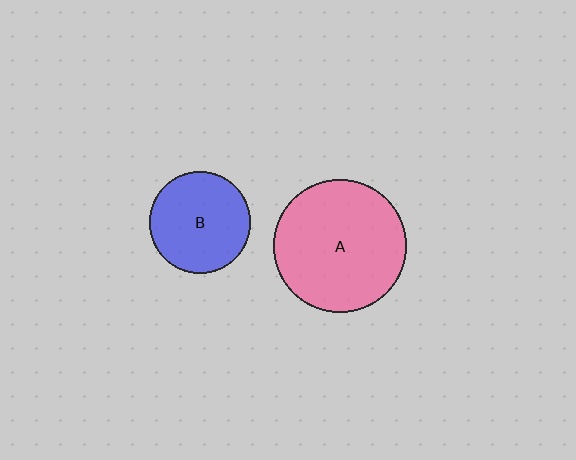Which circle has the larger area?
Circle A (pink).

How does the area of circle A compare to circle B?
Approximately 1.7 times.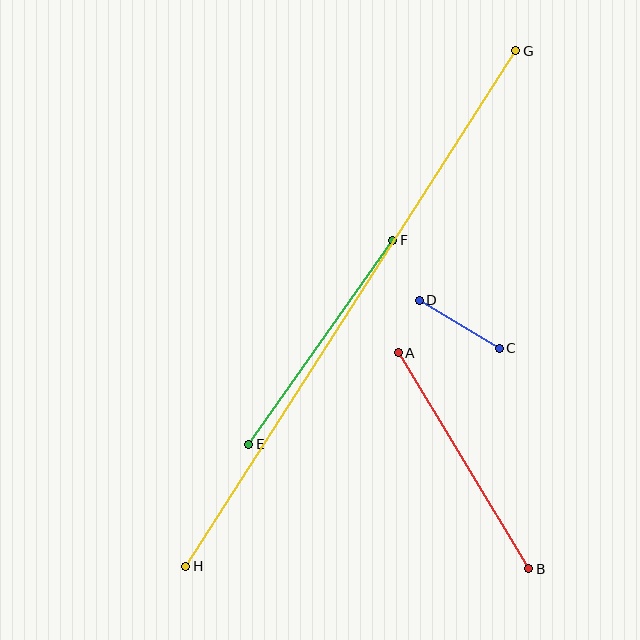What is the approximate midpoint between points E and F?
The midpoint is at approximately (321, 342) pixels.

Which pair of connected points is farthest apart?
Points G and H are farthest apart.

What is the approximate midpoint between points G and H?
The midpoint is at approximately (351, 309) pixels.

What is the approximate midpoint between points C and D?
The midpoint is at approximately (459, 324) pixels.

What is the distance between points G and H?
The distance is approximately 612 pixels.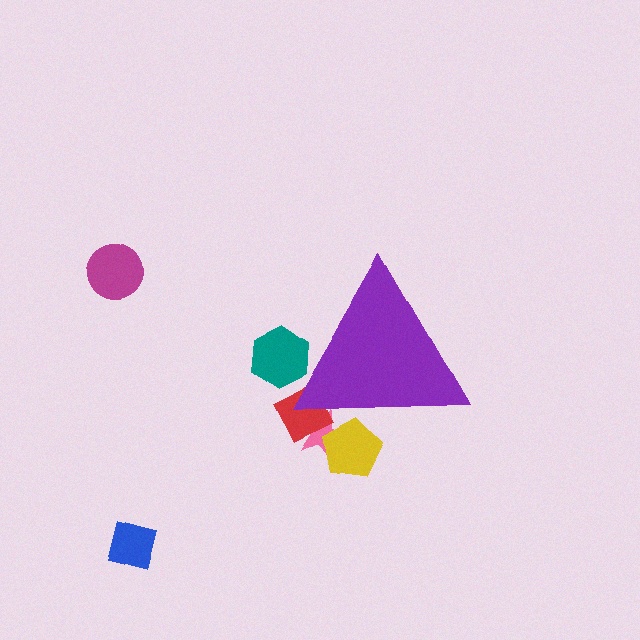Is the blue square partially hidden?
No, the blue square is fully visible.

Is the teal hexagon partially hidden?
Yes, the teal hexagon is partially hidden behind the purple triangle.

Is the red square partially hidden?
Yes, the red square is partially hidden behind the purple triangle.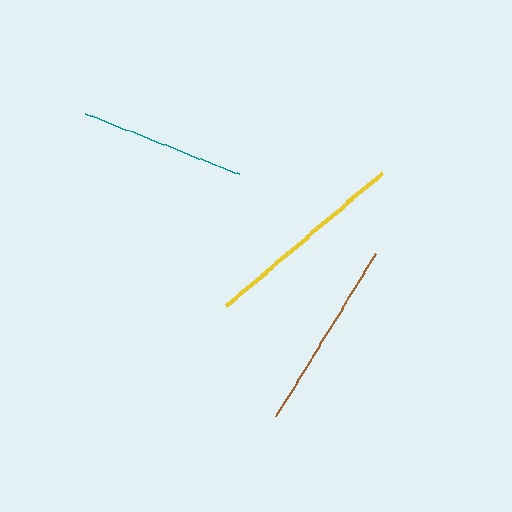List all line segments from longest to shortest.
From longest to shortest: yellow, brown, teal.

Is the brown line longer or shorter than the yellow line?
The yellow line is longer than the brown line.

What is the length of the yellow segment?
The yellow segment is approximately 204 pixels long.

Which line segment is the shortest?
The teal line is the shortest at approximately 164 pixels.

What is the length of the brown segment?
The brown segment is approximately 191 pixels long.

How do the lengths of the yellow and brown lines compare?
The yellow and brown lines are approximately the same length.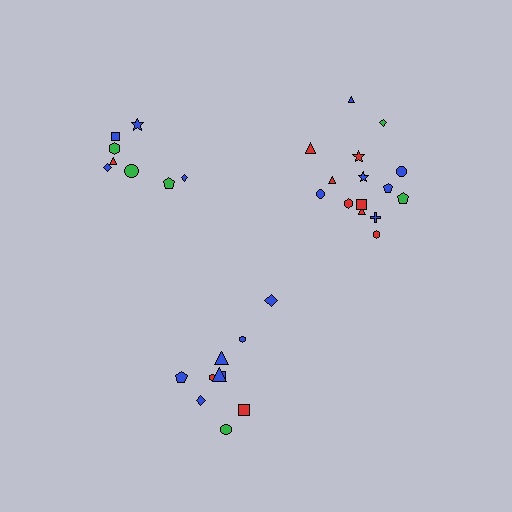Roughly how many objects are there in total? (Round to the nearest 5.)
Roughly 35 objects in total.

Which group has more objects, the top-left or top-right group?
The top-right group.